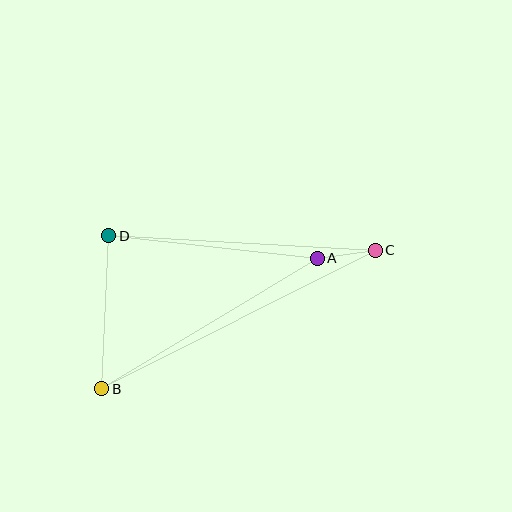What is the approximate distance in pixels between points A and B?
The distance between A and B is approximately 252 pixels.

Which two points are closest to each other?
Points A and C are closest to each other.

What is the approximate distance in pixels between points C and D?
The distance between C and D is approximately 267 pixels.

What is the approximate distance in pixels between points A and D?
The distance between A and D is approximately 210 pixels.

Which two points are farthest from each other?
Points B and C are farthest from each other.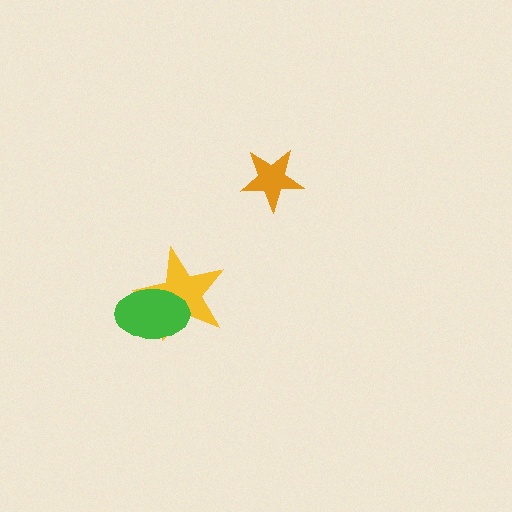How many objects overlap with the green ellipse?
1 object overlaps with the green ellipse.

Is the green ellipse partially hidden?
No, no other shape covers it.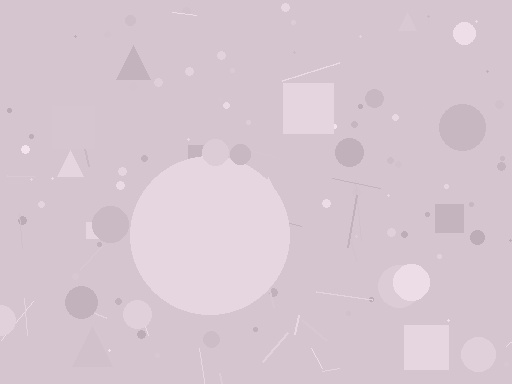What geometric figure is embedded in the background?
A circle is embedded in the background.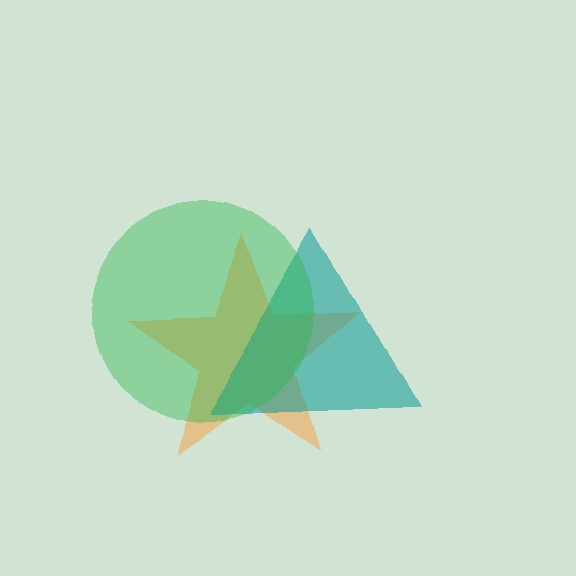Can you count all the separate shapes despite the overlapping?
Yes, there are 3 separate shapes.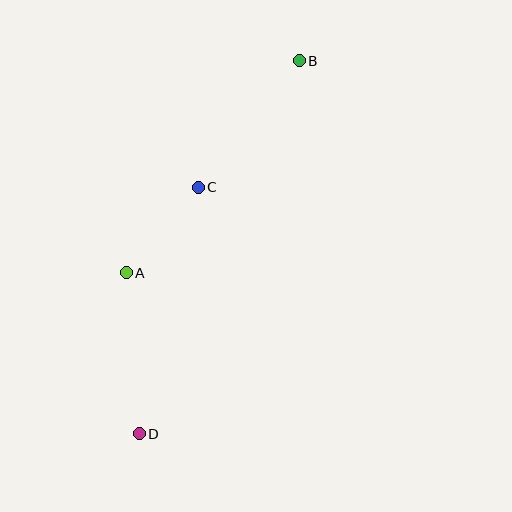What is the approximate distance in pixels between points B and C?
The distance between B and C is approximately 162 pixels.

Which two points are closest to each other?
Points A and C are closest to each other.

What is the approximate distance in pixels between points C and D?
The distance between C and D is approximately 254 pixels.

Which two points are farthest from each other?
Points B and D are farthest from each other.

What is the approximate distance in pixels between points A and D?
The distance between A and D is approximately 161 pixels.